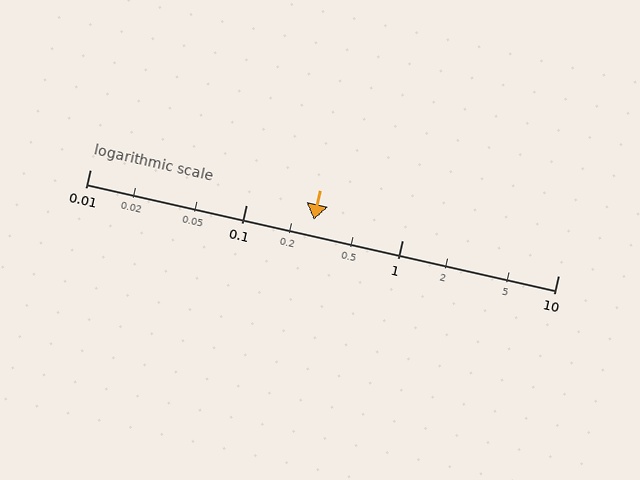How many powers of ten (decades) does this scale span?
The scale spans 3 decades, from 0.01 to 10.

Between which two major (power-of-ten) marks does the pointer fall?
The pointer is between 0.1 and 1.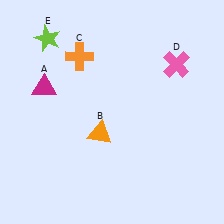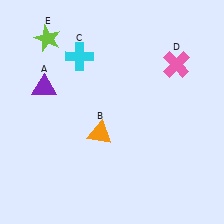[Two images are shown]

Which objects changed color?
A changed from magenta to purple. C changed from orange to cyan.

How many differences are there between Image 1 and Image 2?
There are 2 differences between the two images.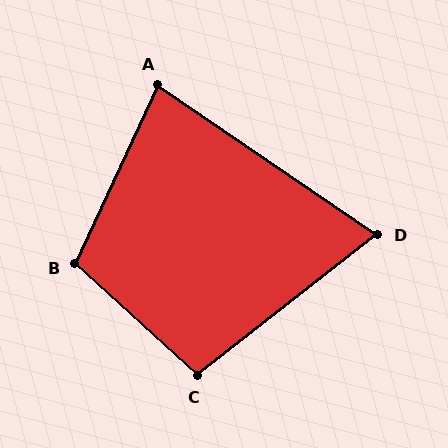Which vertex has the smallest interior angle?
D, at approximately 72 degrees.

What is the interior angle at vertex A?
Approximately 81 degrees (acute).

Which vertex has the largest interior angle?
B, at approximately 108 degrees.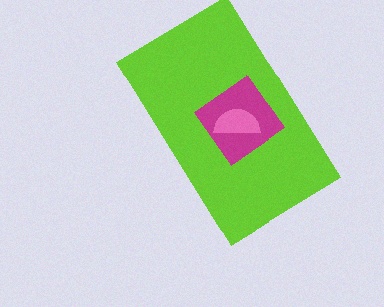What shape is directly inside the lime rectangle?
The magenta diamond.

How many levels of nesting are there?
3.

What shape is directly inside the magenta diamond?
The pink semicircle.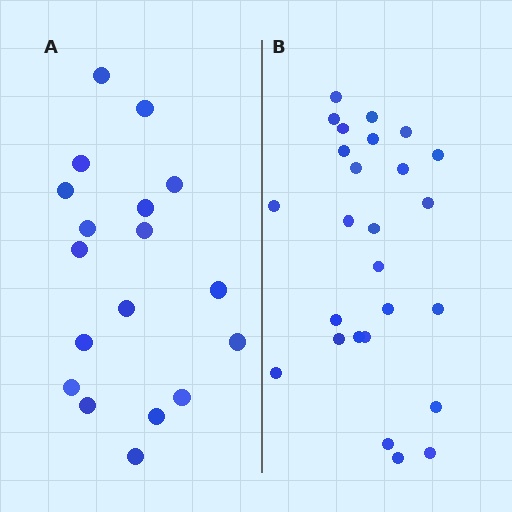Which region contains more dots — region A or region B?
Region B (the right region) has more dots.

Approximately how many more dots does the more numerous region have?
Region B has roughly 8 or so more dots than region A.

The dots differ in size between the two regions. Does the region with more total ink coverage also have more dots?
No. Region A has more total ink coverage because its dots are larger, but region B actually contains more individual dots. Total area can be misleading — the number of items is what matters here.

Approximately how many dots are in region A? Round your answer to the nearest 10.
About 20 dots. (The exact count is 18, which rounds to 20.)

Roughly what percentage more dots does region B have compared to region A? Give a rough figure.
About 45% more.